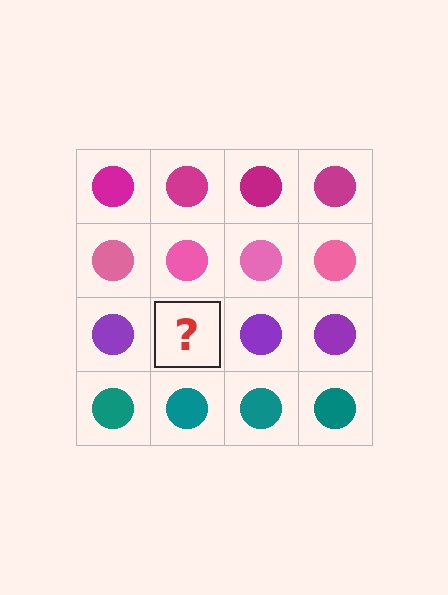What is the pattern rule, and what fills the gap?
The rule is that each row has a consistent color. The gap should be filled with a purple circle.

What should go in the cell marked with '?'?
The missing cell should contain a purple circle.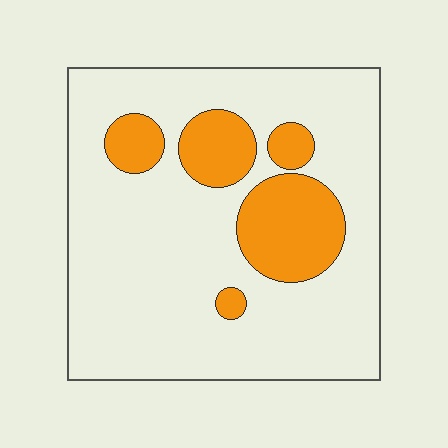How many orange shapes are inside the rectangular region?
5.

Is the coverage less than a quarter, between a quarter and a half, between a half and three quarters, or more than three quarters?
Less than a quarter.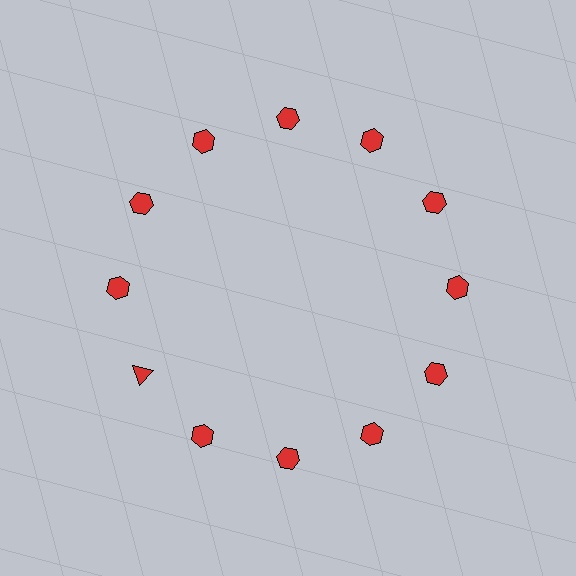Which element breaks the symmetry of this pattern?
The red triangle at roughly the 8 o'clock position breaks the symmetry. All other shapes are red hexagons.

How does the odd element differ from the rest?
It has a different shape: triangle instead of hexagon.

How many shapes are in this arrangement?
There are 12 shapes arranged in a ring pattern.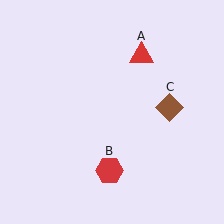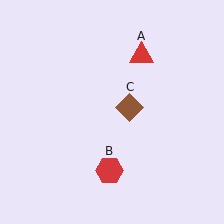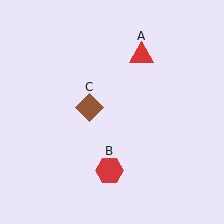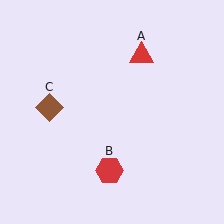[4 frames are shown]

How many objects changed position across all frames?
1 object changed position: brown diamond (object C).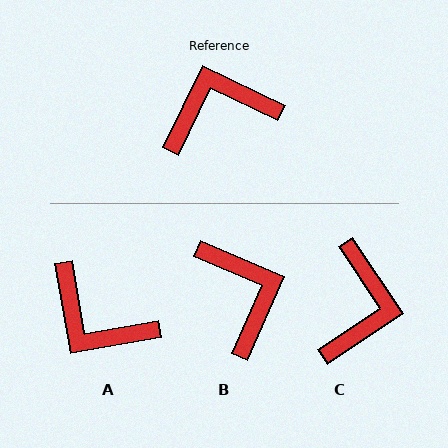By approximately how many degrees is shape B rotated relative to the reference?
Approximately 88 degrees clockwise.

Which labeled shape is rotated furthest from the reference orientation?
A, about 126 degrees away.